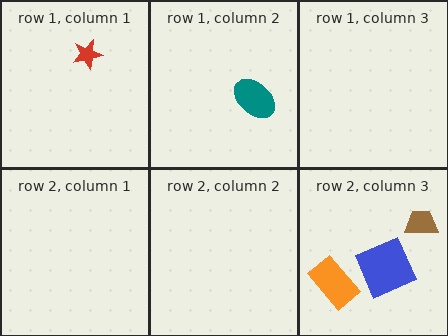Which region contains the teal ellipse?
The row 1, column 2 region.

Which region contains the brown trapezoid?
The row 2, column 3 region.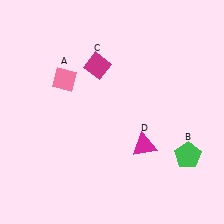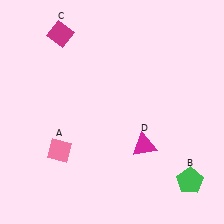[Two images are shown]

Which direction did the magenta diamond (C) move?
The magenta diamond (C) moved left.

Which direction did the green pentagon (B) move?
The green pentagon (B) moved down.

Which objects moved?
The objects that moved are: the pink diamond (A), the green pentagon (B), the magenta diamond (C).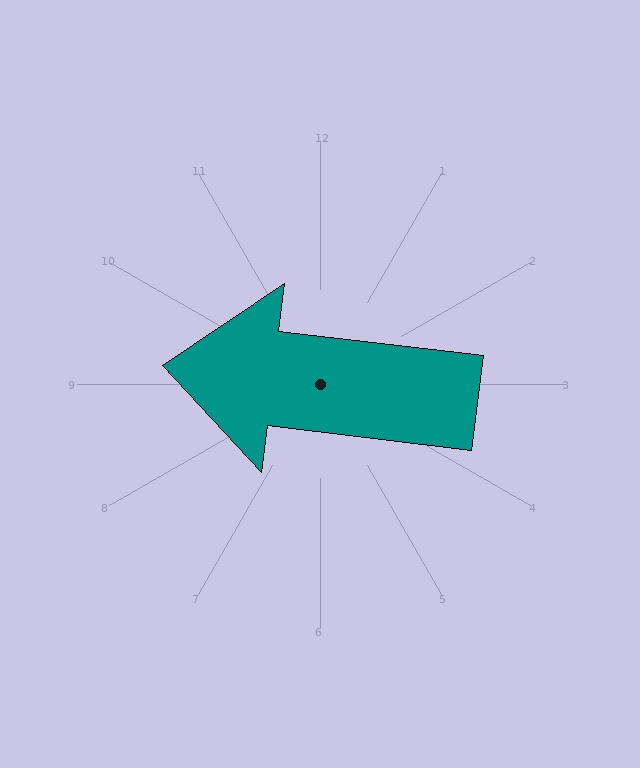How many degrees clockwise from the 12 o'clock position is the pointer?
Approximately 277 degrees.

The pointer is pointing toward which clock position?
Roughly 9 o'clock.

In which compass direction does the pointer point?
West.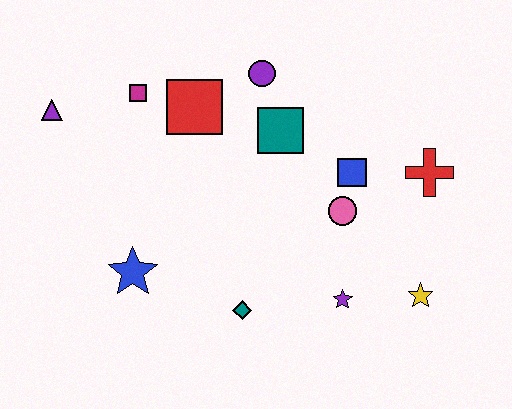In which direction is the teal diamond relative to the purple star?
The teal diamond is to the left of the purple star.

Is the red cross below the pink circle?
No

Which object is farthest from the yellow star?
The purple triangle is farthest from the yellow star.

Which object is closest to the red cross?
The blue square is closest to the red cross.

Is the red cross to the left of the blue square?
No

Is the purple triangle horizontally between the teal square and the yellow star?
No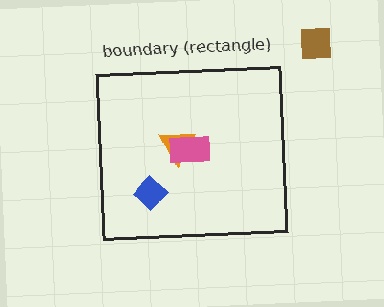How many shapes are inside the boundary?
3 inside, 1 outside.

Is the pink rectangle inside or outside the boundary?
Inside.